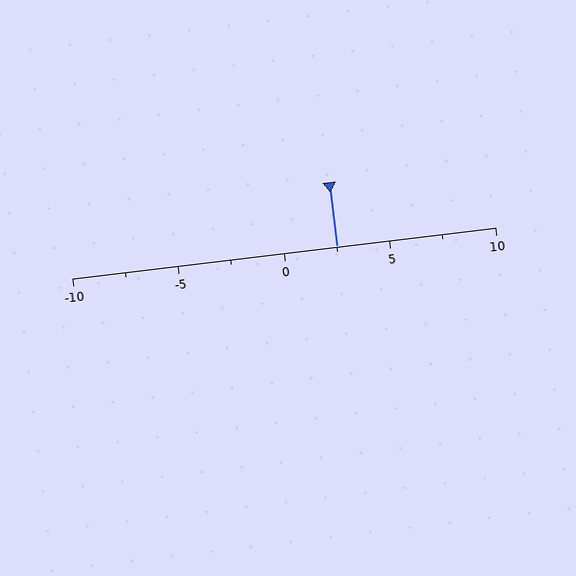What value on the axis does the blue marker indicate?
The marker indicates approximately 2.5.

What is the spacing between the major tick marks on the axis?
The major ticks are spaced 5 apart.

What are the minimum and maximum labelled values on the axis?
The axis runs from -10 to 10.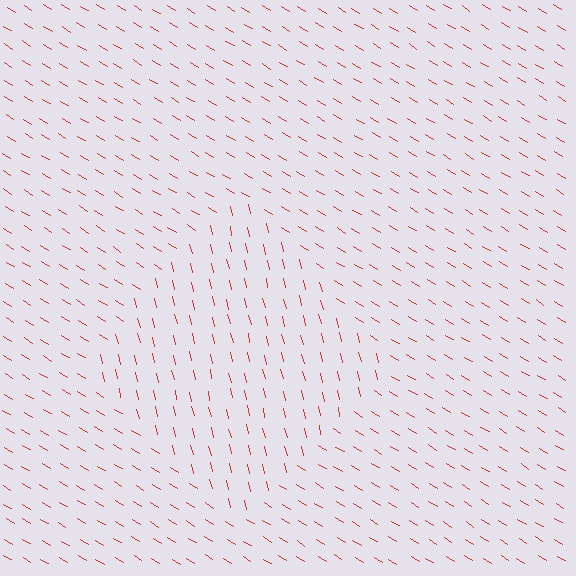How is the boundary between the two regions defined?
The boundary is defined purely by a change in line orientation (approximately 45 degrees difference). All lines are the same color and thickness.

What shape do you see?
I see a diamond.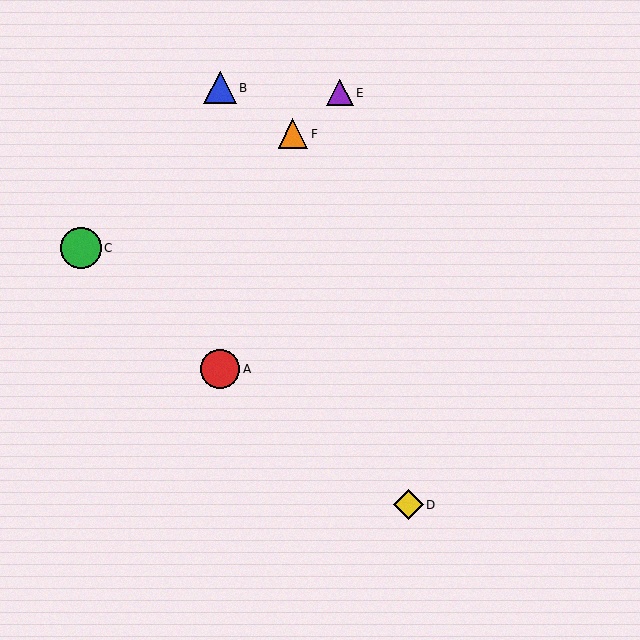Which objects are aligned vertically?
Objects A, B are aligned vertically.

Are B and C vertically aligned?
No, B is at x≈220 and C is at x≈81.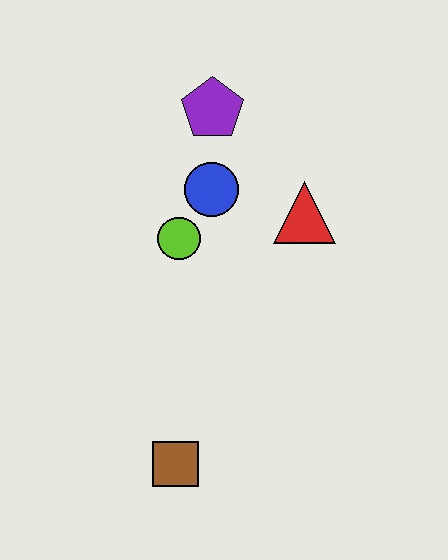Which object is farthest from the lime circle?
The brown square is farthest from the lime circle.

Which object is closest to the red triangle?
The blue circle is closest to the red triangle.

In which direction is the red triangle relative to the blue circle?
The red triangle is to the right of the blue circle.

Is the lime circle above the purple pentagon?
No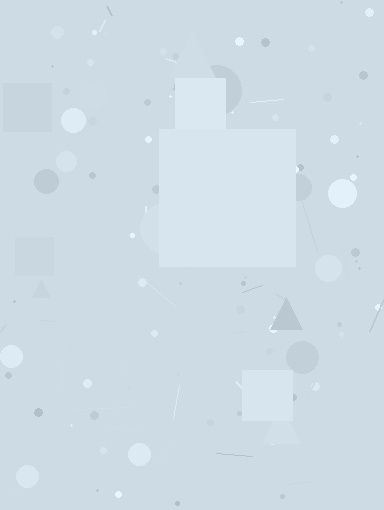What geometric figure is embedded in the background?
A square is embedded in the background.